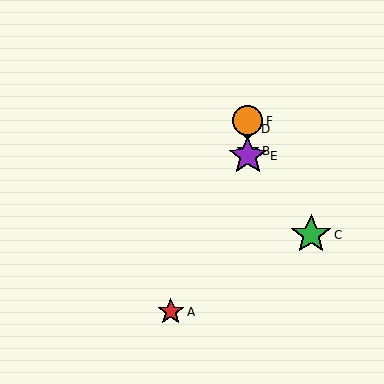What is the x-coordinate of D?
Object D is at x≈248.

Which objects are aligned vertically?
Objects B, D, E, F are aligned vertically.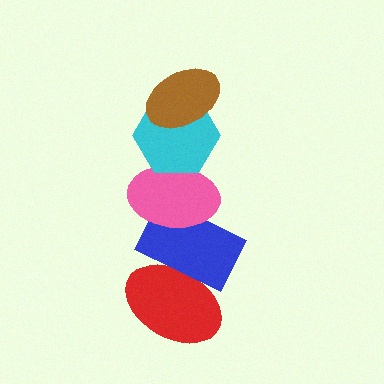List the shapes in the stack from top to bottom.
From top to bottom: the brown ellipse, the cyan hexagon, the pink ellipse, the blue rectangle, the red ellipse.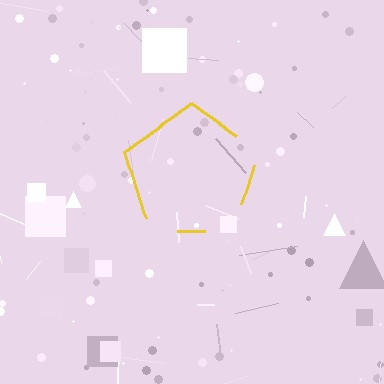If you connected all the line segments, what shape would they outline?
They would outline a pentagon.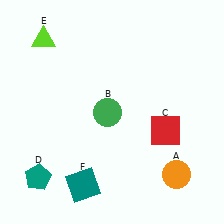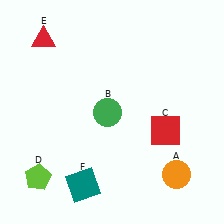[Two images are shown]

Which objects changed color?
D changed from teal to lime. E changed from lime to red.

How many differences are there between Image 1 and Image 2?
There are 2 differences between the two images.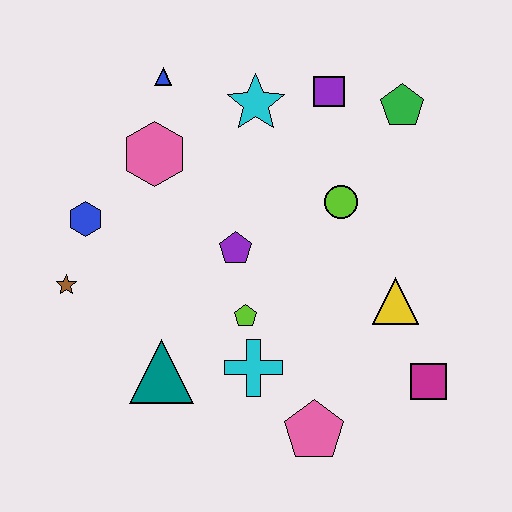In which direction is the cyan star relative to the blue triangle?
The cyan star is to the right of the blue triangle.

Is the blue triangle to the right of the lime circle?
No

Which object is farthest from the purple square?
The pink pentagon is farthest from the purple square.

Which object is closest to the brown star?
The blue hexagon is closest to the brown star.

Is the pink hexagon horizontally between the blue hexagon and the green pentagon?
Yes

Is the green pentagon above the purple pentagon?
Yes